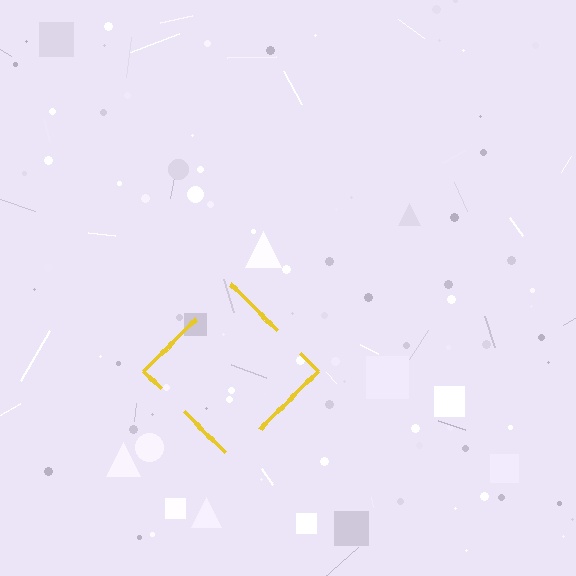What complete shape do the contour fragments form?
The contour fragments form a diamond.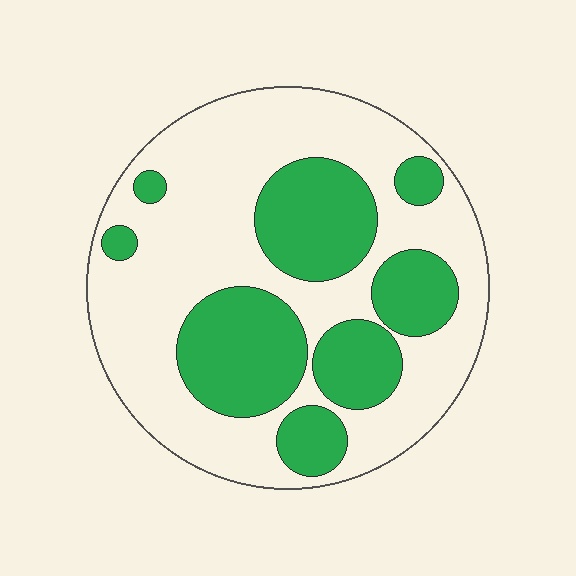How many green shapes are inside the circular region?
8.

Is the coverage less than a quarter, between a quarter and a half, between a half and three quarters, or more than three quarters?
Between a quarter and a half.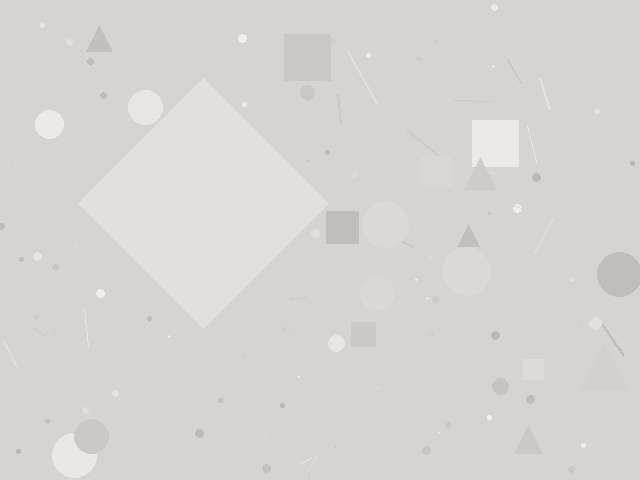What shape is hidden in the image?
A diamond is hidden in the image.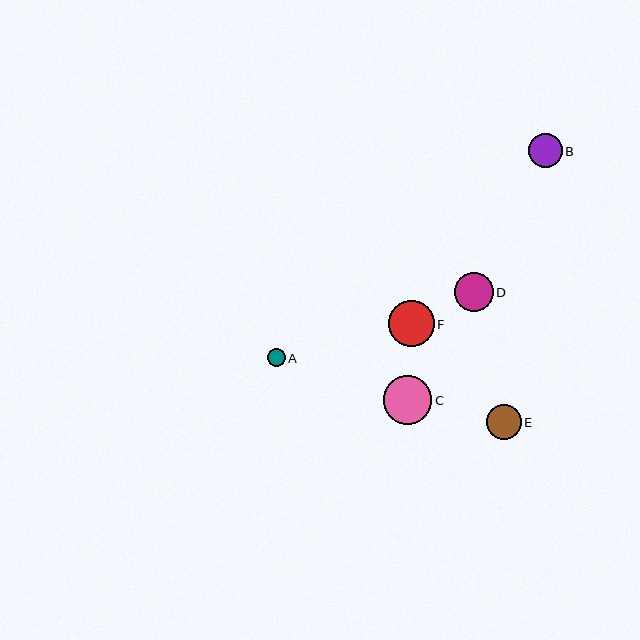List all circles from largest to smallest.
From largest to smallest: C, F, D, E, B, A.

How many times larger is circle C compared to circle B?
Circle C is approximately 1.4 times the size of circle B.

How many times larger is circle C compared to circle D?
Circle C is approximately 1.2 times the size of circle D.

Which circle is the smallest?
Circle A is the smallest with a size of approximately 18 pixels.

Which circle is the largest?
Circle C is the largest with a size of approximately 48 pixels.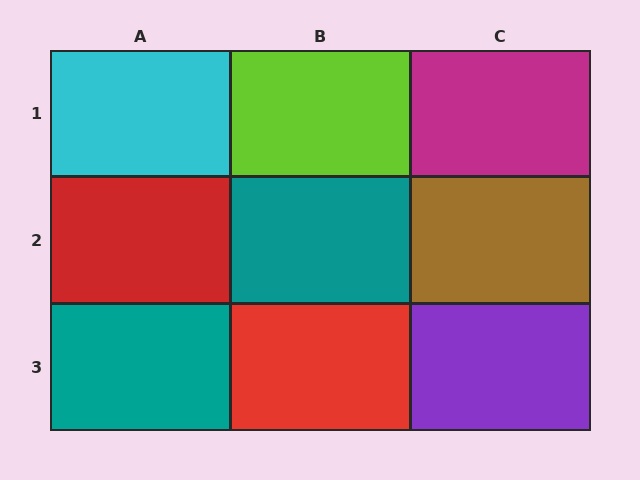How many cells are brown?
1 cell is brown.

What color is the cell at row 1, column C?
Magenta.